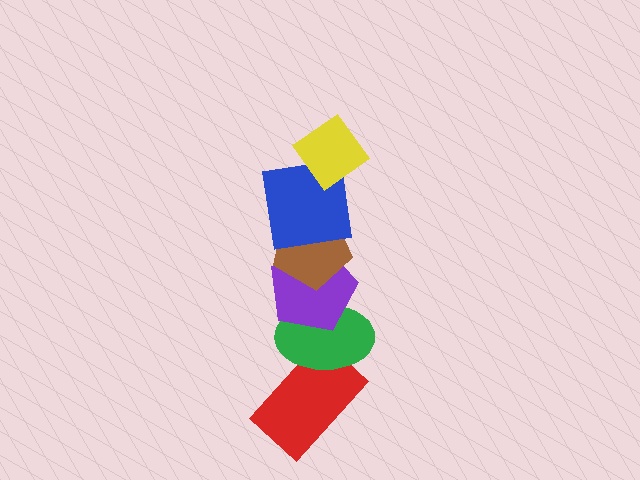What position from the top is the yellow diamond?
The yellow diamond is 1st from the top.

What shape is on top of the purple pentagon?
The brown pentagon is on top of the purple pentagon.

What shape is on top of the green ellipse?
The purple pentagon is on top of the green ellipse.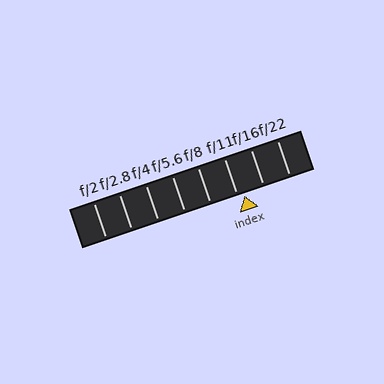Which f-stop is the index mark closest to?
The index mark is closest to f/11.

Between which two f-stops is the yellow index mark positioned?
The index mark is between f/11 and f/16.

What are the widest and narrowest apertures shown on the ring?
The widest aperture shown is f/2 and the narrowest is f/22.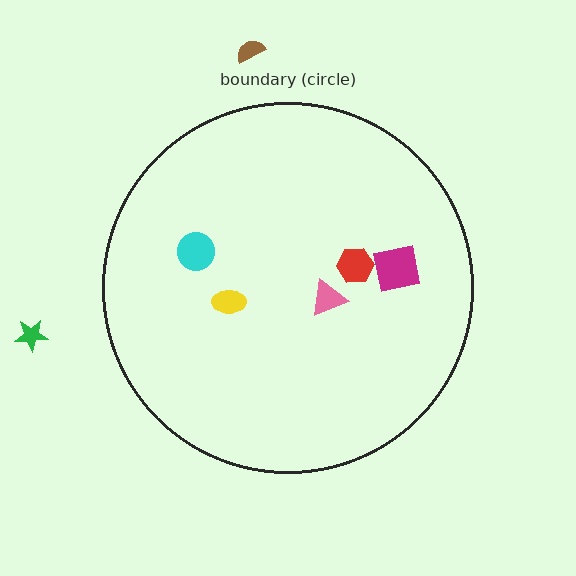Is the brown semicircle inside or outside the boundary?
Outside.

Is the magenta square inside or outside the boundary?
Inside.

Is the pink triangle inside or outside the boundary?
Inside.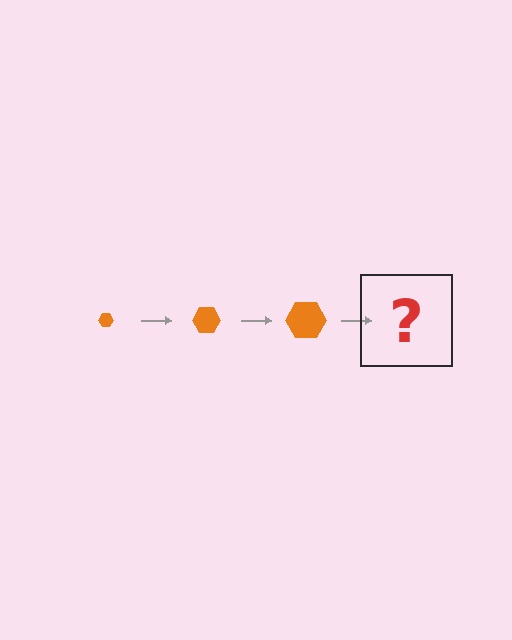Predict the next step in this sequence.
The next step is an orange hexagon, larger than the previous one.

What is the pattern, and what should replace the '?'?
The pattern is that the hexagon gets progressively larger each step. The '?' should be an orange hexagon, larger than the previous one.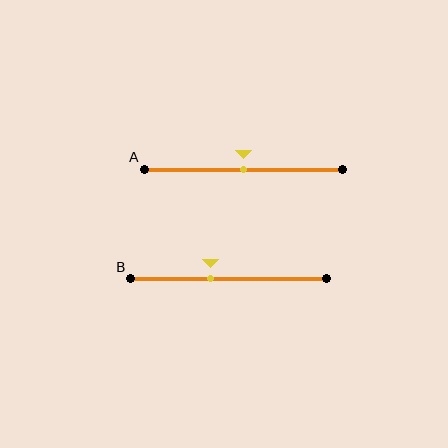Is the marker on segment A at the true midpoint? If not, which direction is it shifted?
Yes, the marker on segment A is at the true midpoint.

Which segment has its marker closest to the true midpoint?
Segment A has its marker closest to the true midpoint.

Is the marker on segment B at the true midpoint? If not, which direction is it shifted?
No, the marker on segment B is shifted to the left by about 9% of the segment length.